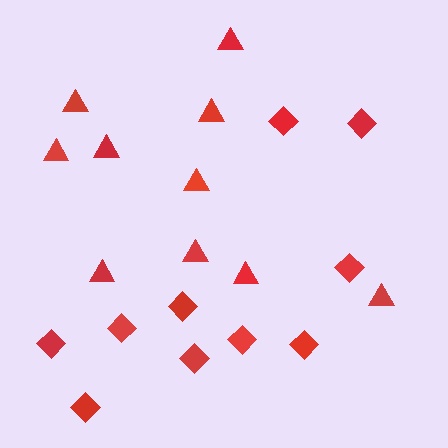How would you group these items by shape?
There are 2 groups: one group of diamonds (10) and one group of triangles (10).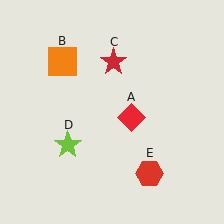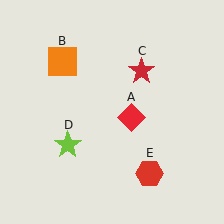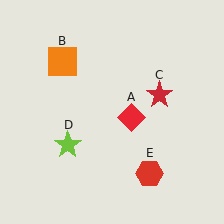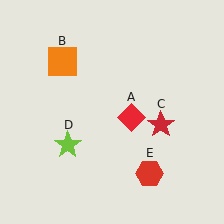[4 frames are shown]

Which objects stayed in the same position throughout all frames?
Red diamond (object A) and orange square (object B) and lime star (object D) and red hexagon (object E) remained stationary.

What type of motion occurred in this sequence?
The red star (object C) rotated clockwise around the center of the scene.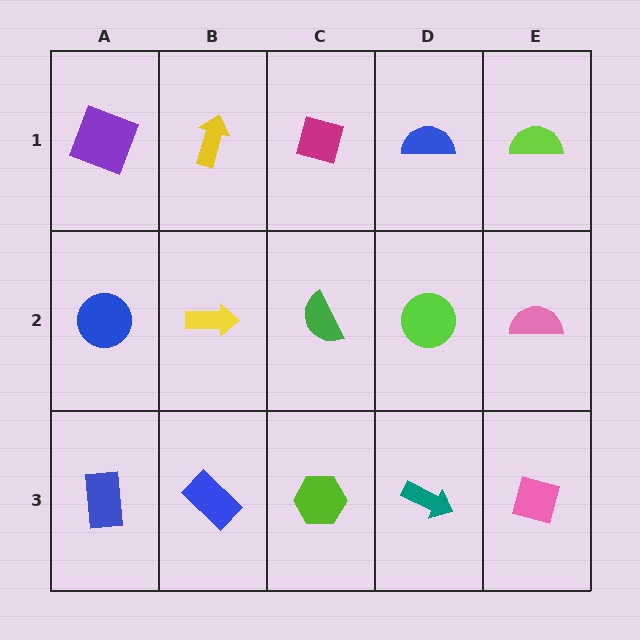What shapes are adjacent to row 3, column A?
A blue circle (row 2, column A), a blue rectangle (row 3, column B).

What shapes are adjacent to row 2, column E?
A lime semicircle (row 1, column E), a pink diamond (row 3, column E), a lime circle (row 2, column D).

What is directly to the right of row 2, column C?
A lime circle.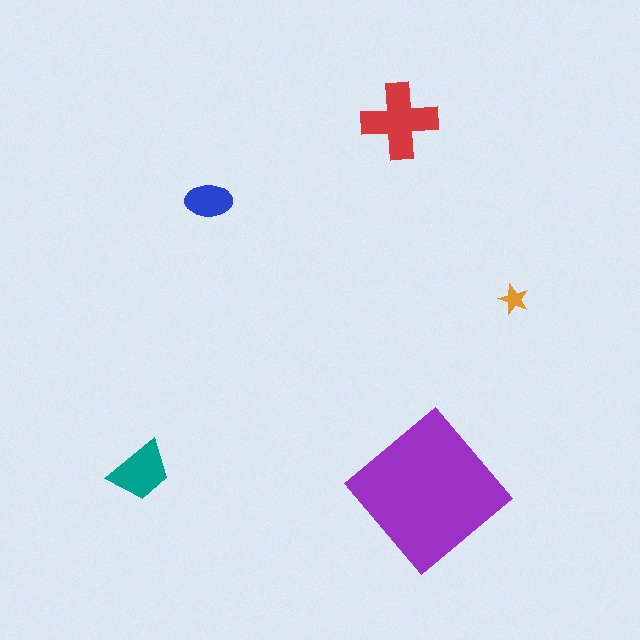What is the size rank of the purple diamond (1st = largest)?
1st.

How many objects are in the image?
There are 5 objects in the image.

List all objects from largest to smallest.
The purple diamond, the red cross, the teal trapezoid, the blue ellipse, the orange star.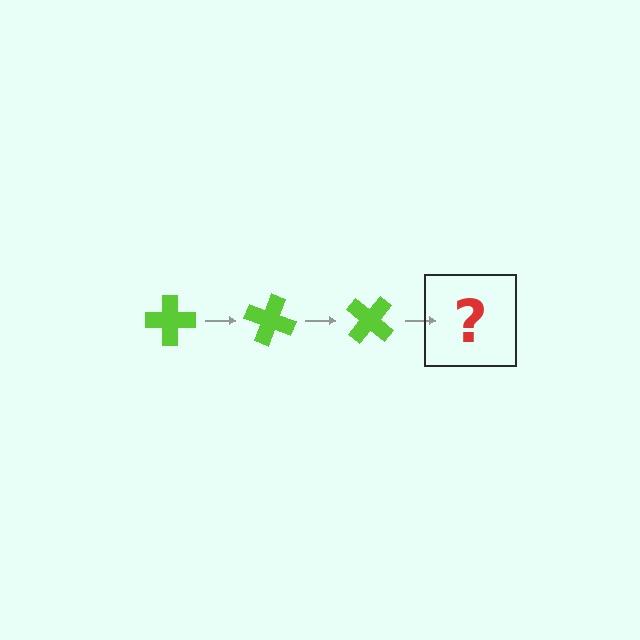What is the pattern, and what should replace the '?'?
The pattern is that the cross rotates 20 degrees each step. The '?' should be a lime cross rotated 60 degrees.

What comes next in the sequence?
The next element should be a lime cross rotated 60 degrees.